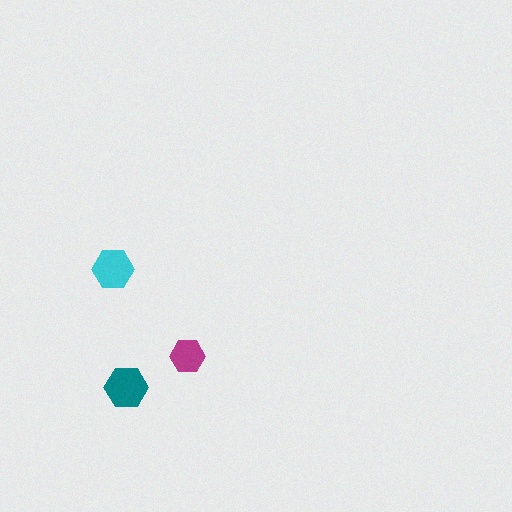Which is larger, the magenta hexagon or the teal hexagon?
The teal one.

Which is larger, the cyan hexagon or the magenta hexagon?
The cyan one.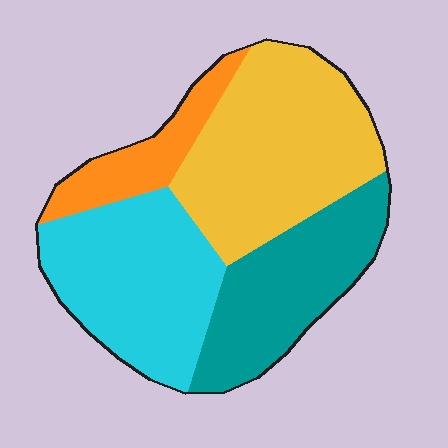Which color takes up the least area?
Orange, at roughly 10%.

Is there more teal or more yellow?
Yellow.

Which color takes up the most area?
Yellow, at roughly 35%.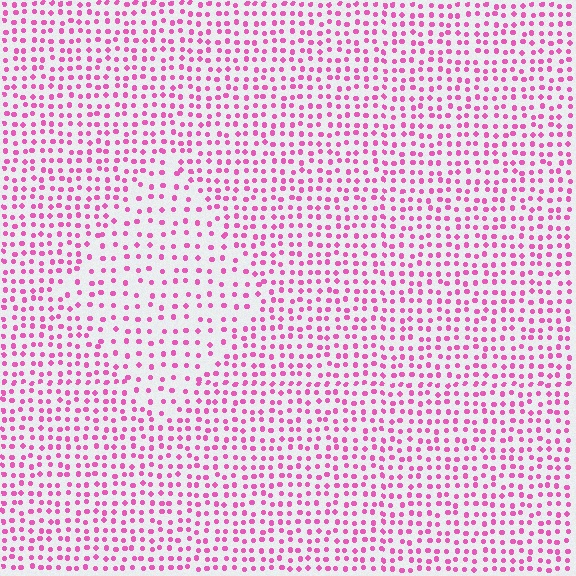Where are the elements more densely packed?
The elements are more densely packed outside the diamond boundary.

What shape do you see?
I see a diamond.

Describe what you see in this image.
The image contains small pink elements arranged at two different densities. A diamond-shaped region is visible where the elements are less densely packed than the surrounding area.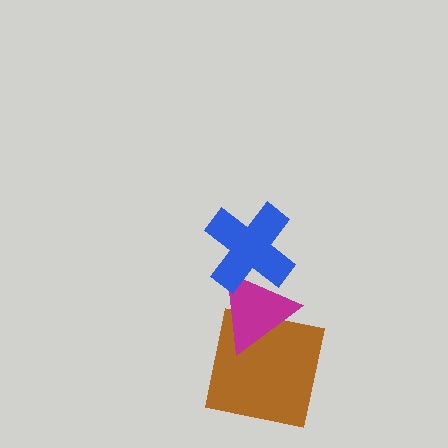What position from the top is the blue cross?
The blue cross is 1st from the top.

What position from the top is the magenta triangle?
The magenta triangle is 2nd from the top.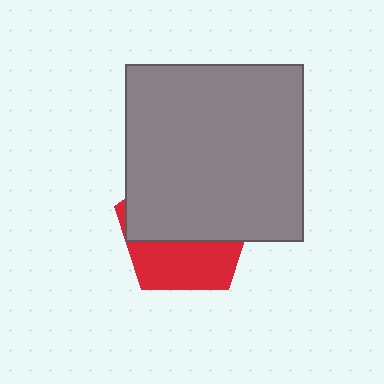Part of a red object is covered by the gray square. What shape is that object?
It is a pentagon.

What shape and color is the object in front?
The object in front is a gray square.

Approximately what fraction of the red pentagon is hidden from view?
Roughly 60% of the red pentagon is hidden behind the gray square.